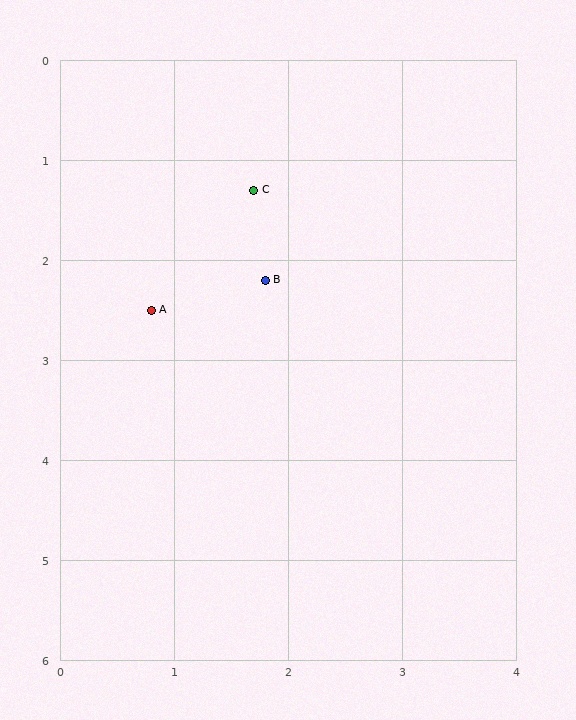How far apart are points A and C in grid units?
Points A and C are about 1.5 grid units apart.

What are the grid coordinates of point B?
Point B is at approximately (1.8, 2.2).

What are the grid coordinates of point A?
Point A is at approximately (0.8, 2.5).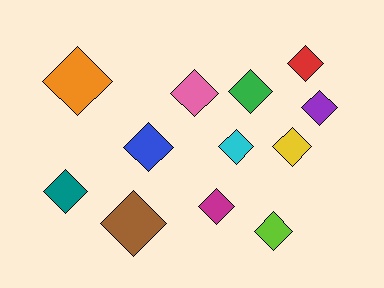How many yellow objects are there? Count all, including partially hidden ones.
There is 1 yellow object.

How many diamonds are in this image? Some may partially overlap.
There are 12 diamonds.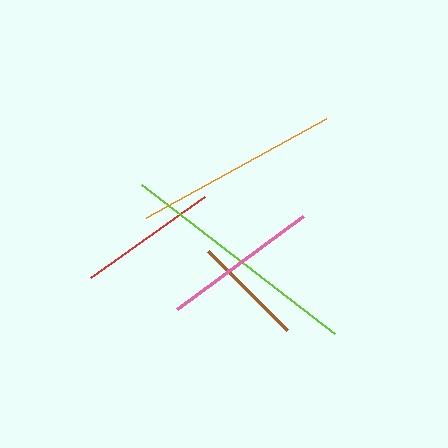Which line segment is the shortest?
The brown line is the shortest at approximately 112 pixels.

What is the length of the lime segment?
The lime segment is approximately 243 pixels long.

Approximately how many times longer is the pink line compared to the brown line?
The pink line is approximately 1.4 times the length of the brown line.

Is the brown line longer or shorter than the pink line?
The pink line is longer than the brown line.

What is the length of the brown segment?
The brown segment is approximately 112 pixels long.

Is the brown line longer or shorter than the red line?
The red line is longer than the brown line.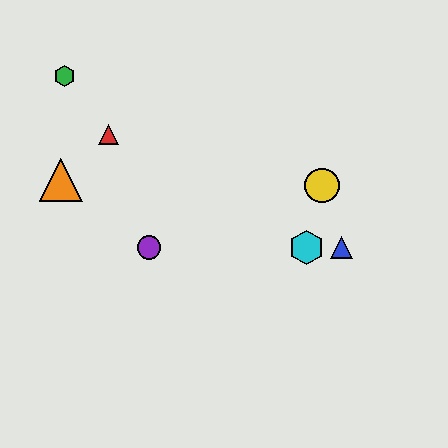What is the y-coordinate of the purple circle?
The purple circle is at y≈248.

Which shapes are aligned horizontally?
The blue triangle, the purple circle, the cyan hexagon are aligned horizontally.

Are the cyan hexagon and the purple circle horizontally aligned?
Yes, both are at y≈248.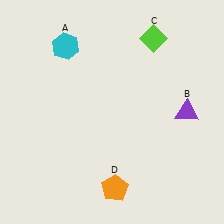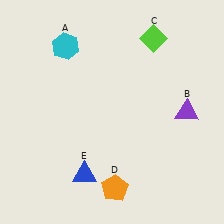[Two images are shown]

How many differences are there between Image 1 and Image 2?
There is 1 difference between the two images.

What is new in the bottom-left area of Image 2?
A blue triangle (E) was added in the bottom-left area of Image 2.